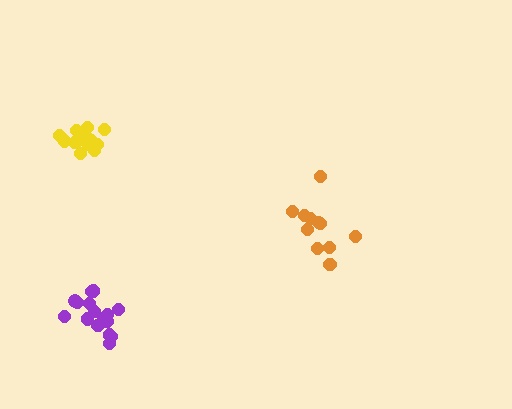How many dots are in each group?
Group 1: 13 dots, Group 2: 11 dots, Group 3: 16 dots (40 total).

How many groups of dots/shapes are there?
There are 3 groups.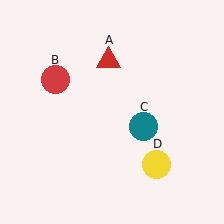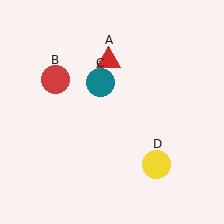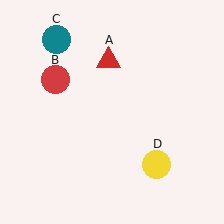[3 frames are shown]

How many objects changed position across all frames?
1 object changed position: teal circle (object C).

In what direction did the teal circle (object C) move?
The teal circle (object C) moved up and to the left.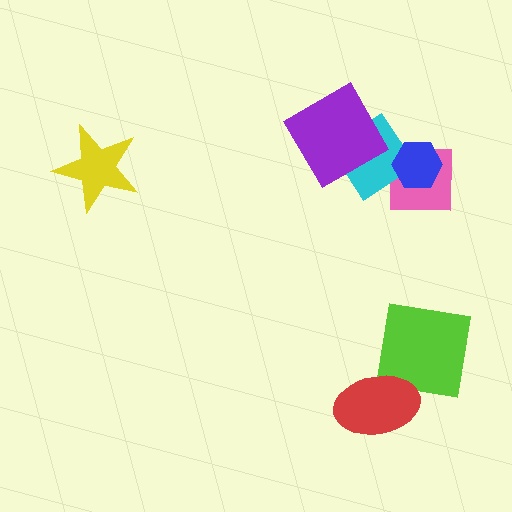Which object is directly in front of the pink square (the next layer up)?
The cyan diamond is directly in front of the pink square.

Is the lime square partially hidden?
Yes, it is partially covered by another shape.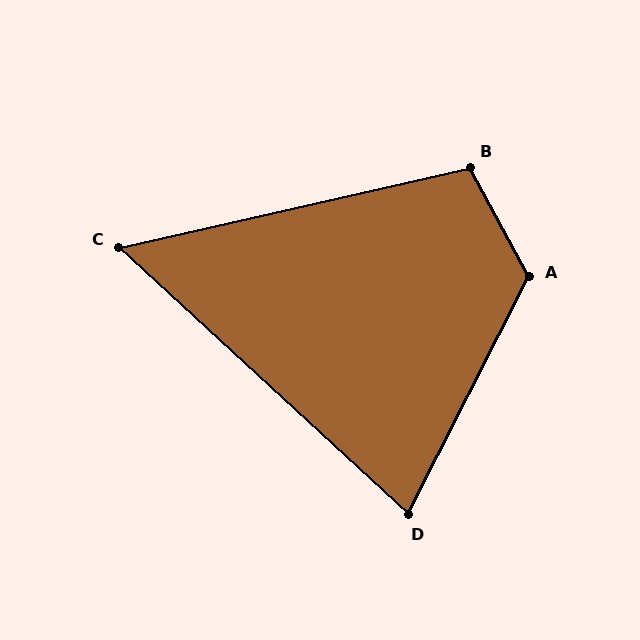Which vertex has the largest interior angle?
A, at approximately 124 degrees.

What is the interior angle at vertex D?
Approximately 74 degrees (acute).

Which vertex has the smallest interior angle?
C, at approximately 56 degrees.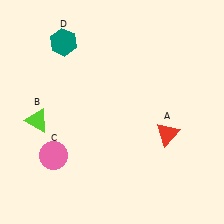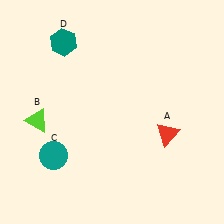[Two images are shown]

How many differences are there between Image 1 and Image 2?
There is 1 difference between the two images.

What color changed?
The circle (C) changed from pink in Image 1 to teal in Image 2.